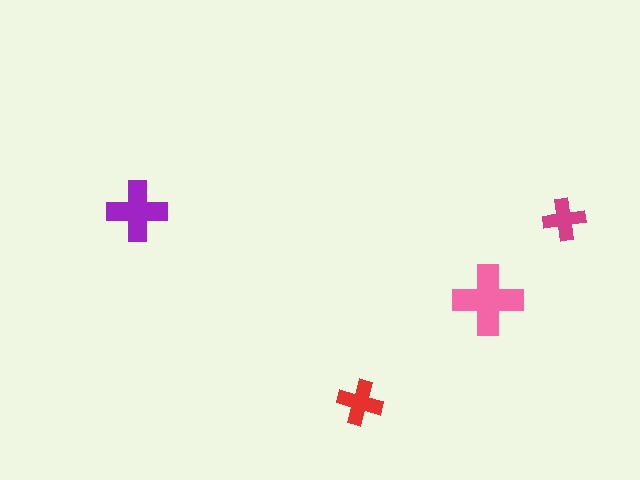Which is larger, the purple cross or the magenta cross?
The purple one.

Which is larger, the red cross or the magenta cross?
The red one.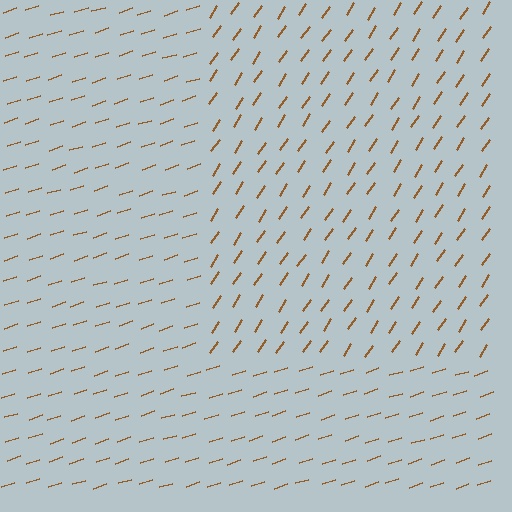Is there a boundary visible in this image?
Yes, there is a texture boundary formed by a change in line orientation.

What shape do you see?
I see a rectangle.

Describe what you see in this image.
The image is filled with small brown line segments. A rectangle region in the image has lines oriented differently from the surrounding lines, creating a visible texture boundary.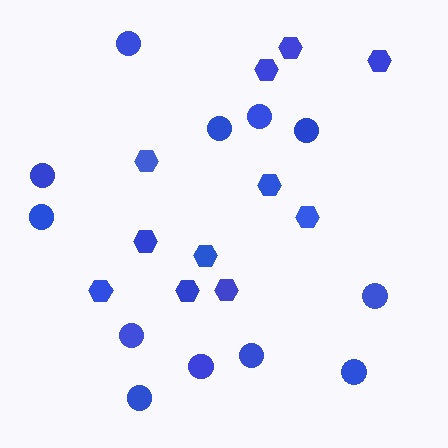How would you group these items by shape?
There are 2 groups: one group of circles (12) and one group of hexagons (11).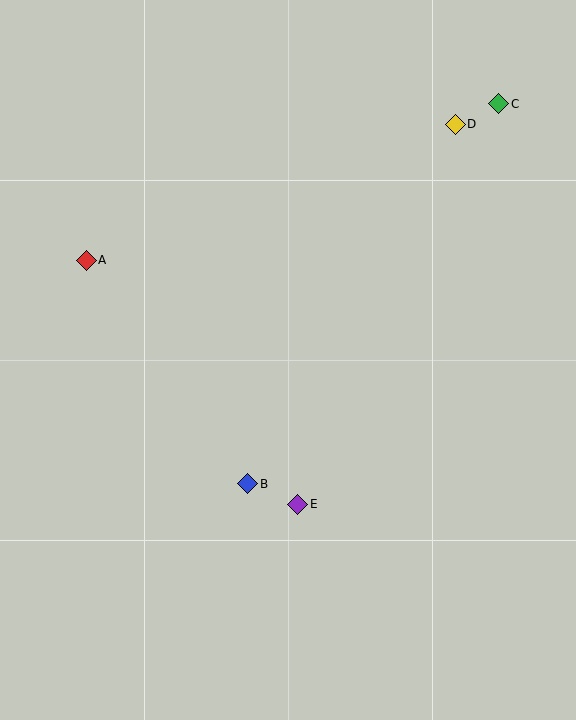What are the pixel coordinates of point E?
Point E is at (298, 504).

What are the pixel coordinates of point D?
Point D is at (455, 124).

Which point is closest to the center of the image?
Point B at (248, 484) is closest to the center.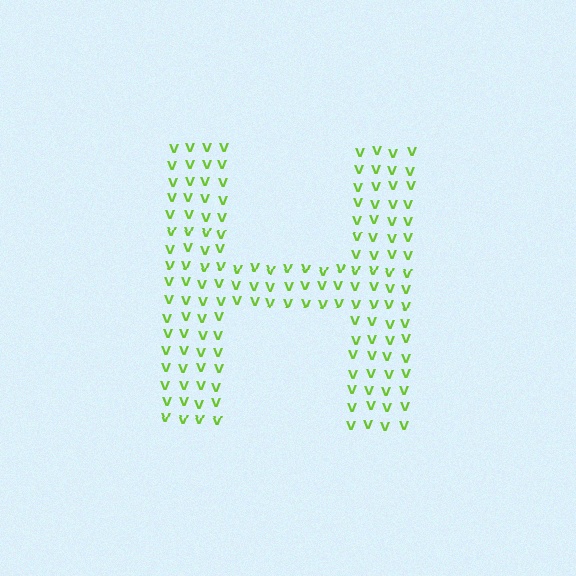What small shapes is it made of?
It is made of small letter V's.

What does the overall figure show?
The overall figure shows the letter H.